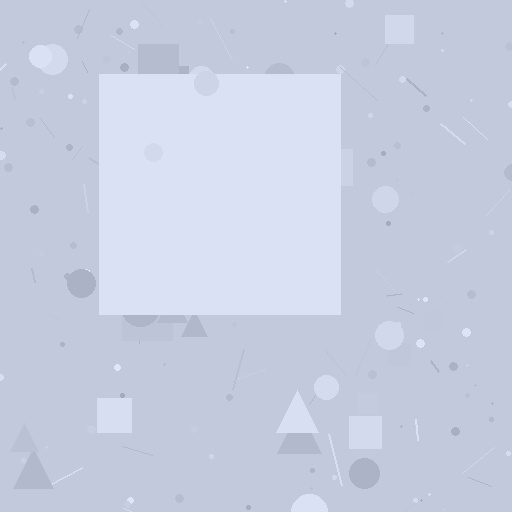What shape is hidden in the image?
A square is hidden in the image.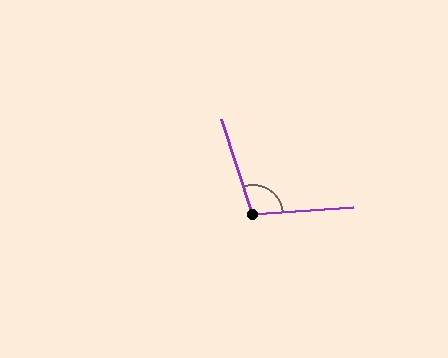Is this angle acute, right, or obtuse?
It is obtuse.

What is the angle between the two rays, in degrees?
Approximately 104 degrees.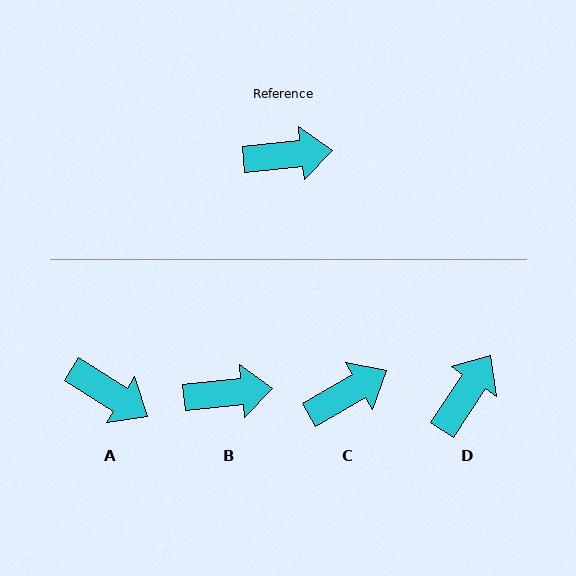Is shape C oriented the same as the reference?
No, it is off by about 24 degrees.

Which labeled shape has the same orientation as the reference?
B.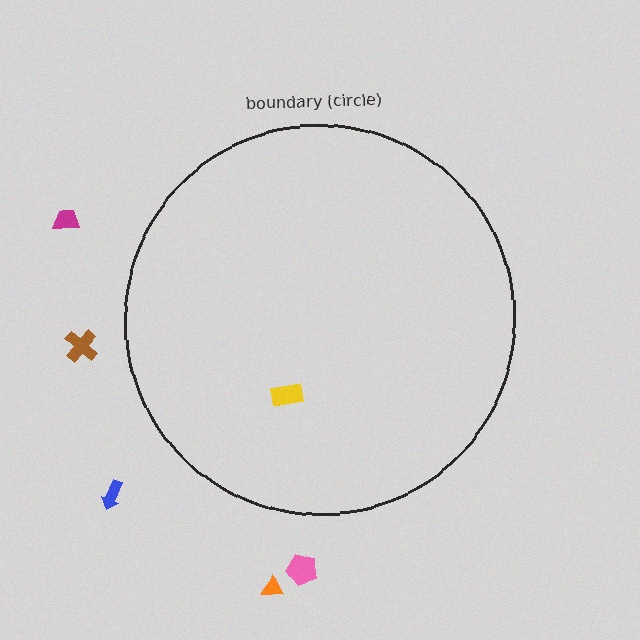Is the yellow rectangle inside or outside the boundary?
Inside.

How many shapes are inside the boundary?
1 inside, 5 outside.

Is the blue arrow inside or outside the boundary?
Outside.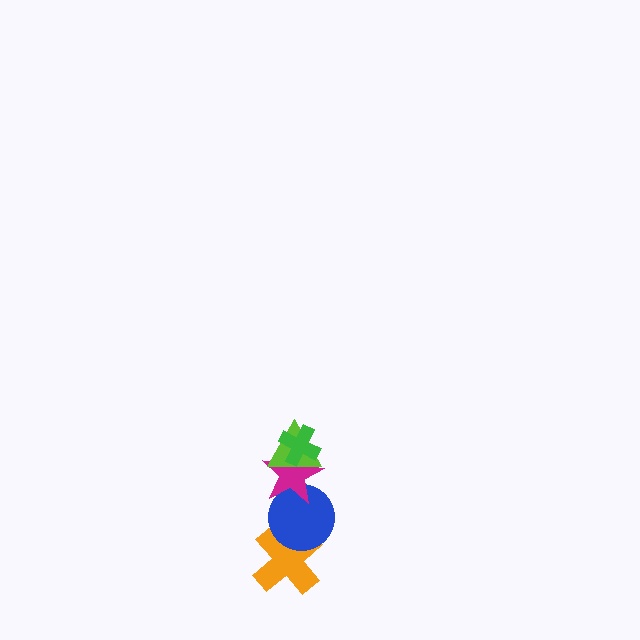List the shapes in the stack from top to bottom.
From top to bottom: the green cross, the lime triangle, the magenta star, the blue circle, the orange cross.